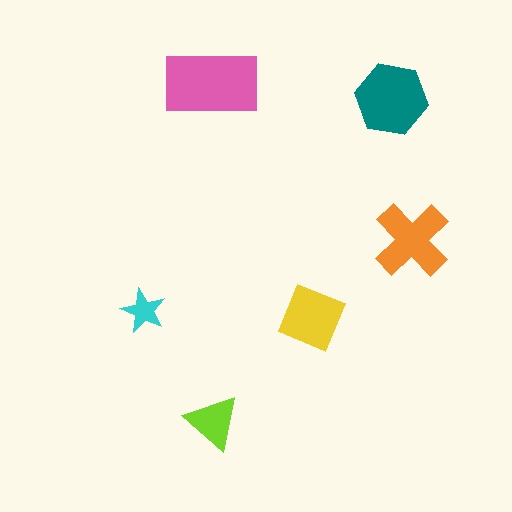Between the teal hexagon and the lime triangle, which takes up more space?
The teal hexagon.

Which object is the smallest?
The cyan star.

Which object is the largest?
The pink rectangle.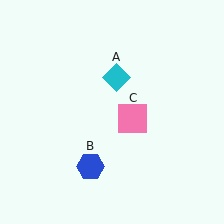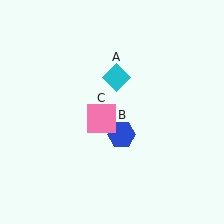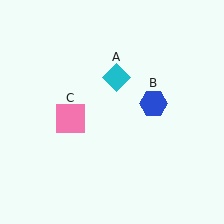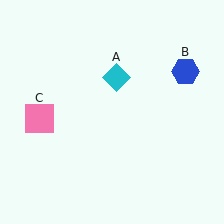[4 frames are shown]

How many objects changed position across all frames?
2 objects changed position: blue hexagon (object B), pink square (object C).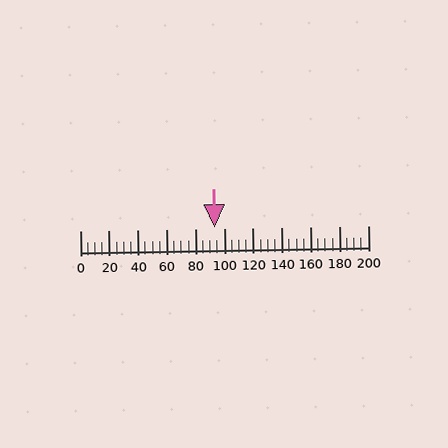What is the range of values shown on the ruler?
The ruler shows values from 0 to 200.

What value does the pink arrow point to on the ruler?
The pink arrow points to approximately 93.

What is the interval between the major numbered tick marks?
The major tick marks are spaced 20 units apart.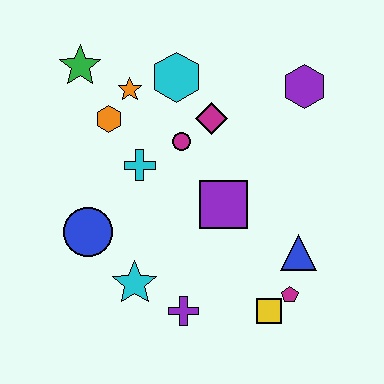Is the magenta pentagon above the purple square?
No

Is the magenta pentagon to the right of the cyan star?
Yes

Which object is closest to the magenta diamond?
The magenta circle is closest to the magenta diamond.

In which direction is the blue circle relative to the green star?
The blue circle is below the green star.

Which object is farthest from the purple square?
The green star is farthest from the purple square.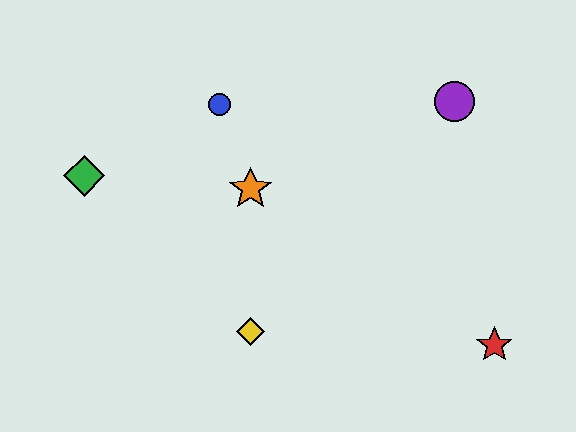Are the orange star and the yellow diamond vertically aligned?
Yes, both are at x≈251.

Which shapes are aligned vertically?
The yellow diamond, the orange star are aligned vertically.